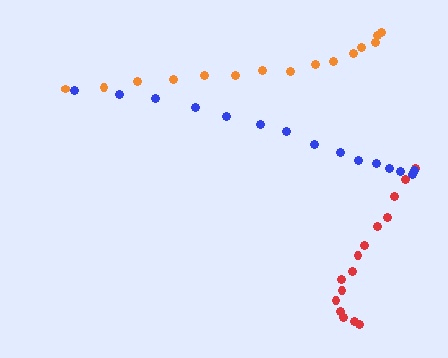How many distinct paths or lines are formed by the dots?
There are 3 distinct paths.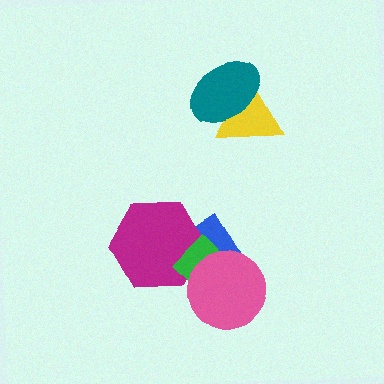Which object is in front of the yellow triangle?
The teal ellipse is in front of the yellow triangle.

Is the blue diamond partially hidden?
Yes, it is partially covered by another shape.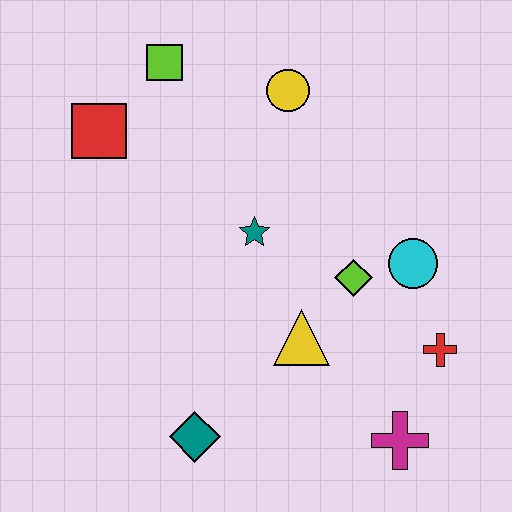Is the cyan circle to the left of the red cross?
Yes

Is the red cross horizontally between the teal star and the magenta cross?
No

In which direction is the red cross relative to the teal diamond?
The red cross is to the right of the teal diamond.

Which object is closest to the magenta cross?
The red cross is closest to the magenta cross.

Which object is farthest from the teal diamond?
The lime square is farthest from the teal diamond.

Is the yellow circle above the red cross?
Yes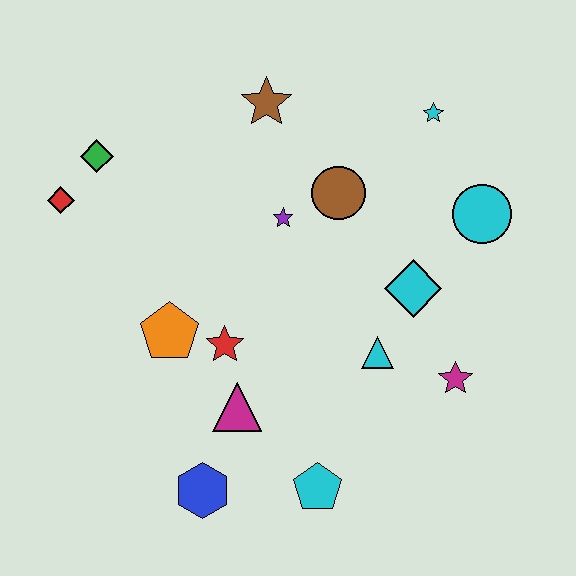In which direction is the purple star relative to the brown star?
The purple star is below the brown star.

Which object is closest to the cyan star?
The cyan circle is closest to the cyan star.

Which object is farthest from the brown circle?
The blue hexagon is farthest from the brown circle.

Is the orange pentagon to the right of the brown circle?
No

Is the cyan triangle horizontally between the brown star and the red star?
No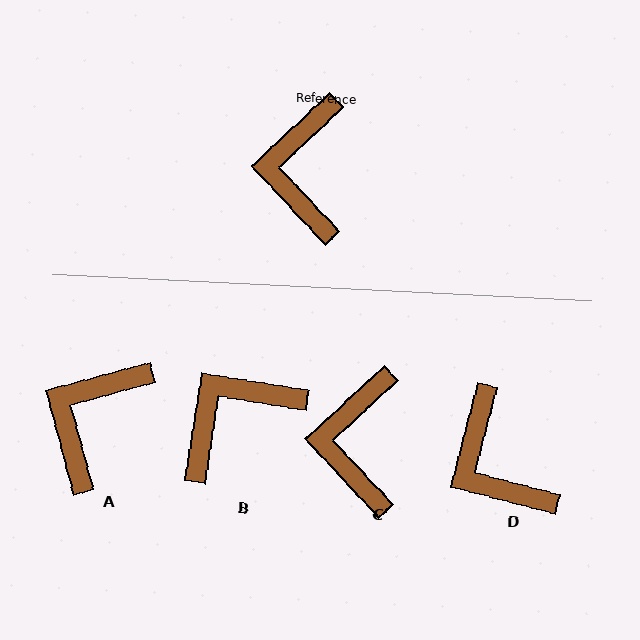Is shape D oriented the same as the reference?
No, it is off by about 33 degrees.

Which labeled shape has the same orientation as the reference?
C.